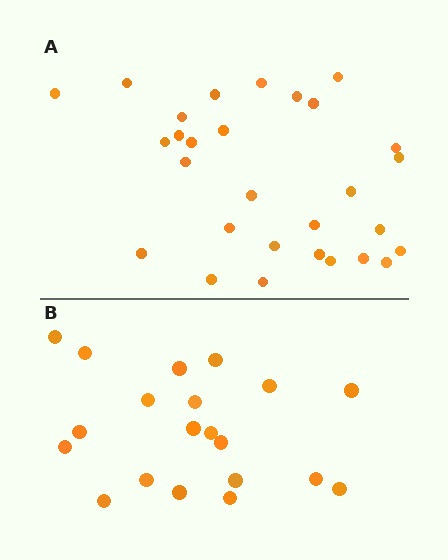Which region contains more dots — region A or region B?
Region A (the top region) has more dots.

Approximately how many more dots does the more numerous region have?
Region A has roughly 8 or so more dots than region B.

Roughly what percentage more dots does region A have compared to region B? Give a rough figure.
About 45% more.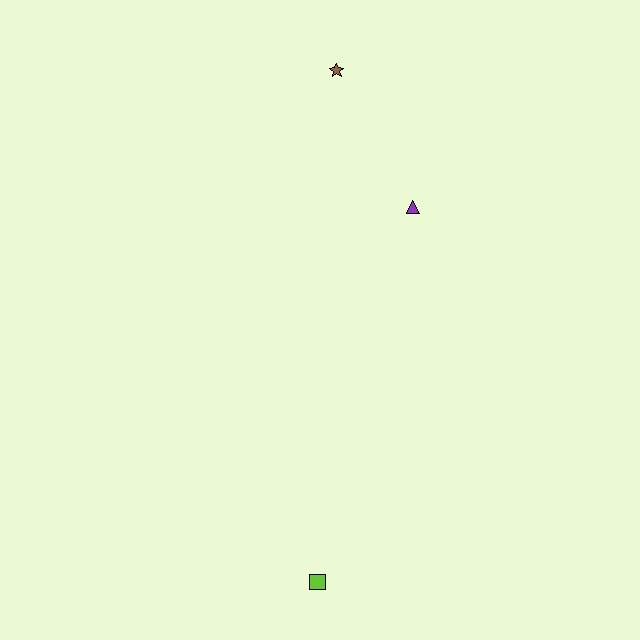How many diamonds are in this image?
There are no diamonds.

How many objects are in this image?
There are 3 objects.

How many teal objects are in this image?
There are no teal objects.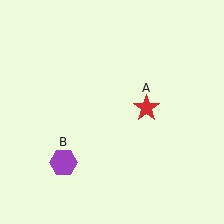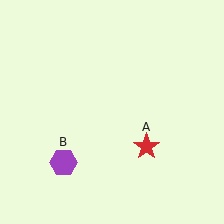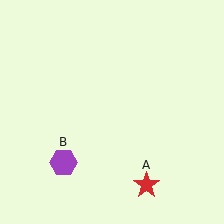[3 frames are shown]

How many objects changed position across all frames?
1 object changed position: red star (object A).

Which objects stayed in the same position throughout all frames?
Purple hexagon (object B) remained stationary.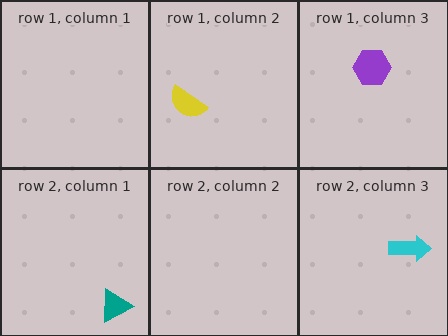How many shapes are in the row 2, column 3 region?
1.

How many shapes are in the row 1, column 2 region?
1.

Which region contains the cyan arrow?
The row 2, column 3 region.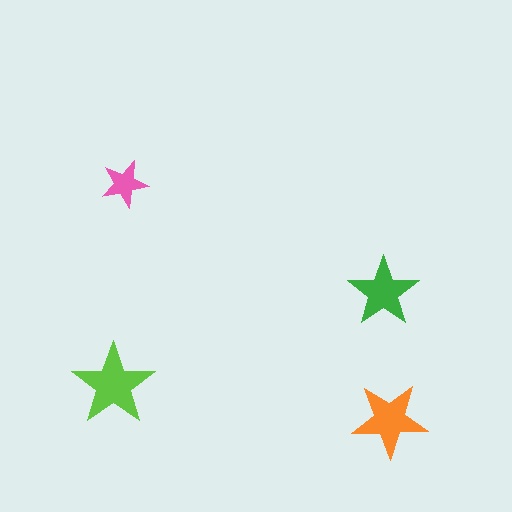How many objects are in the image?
There are 4 objects in the image.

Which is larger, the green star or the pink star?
The green one.